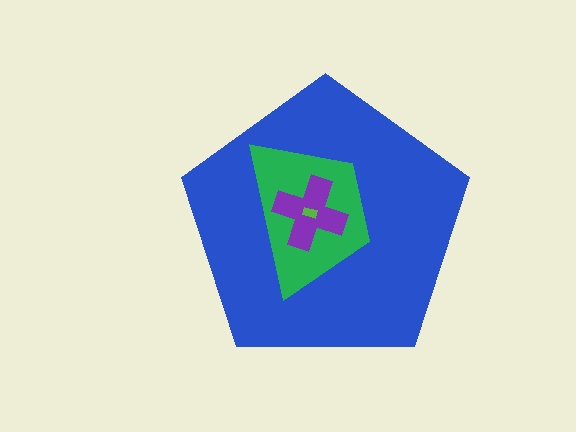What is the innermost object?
The lime rectangle.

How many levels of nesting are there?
4.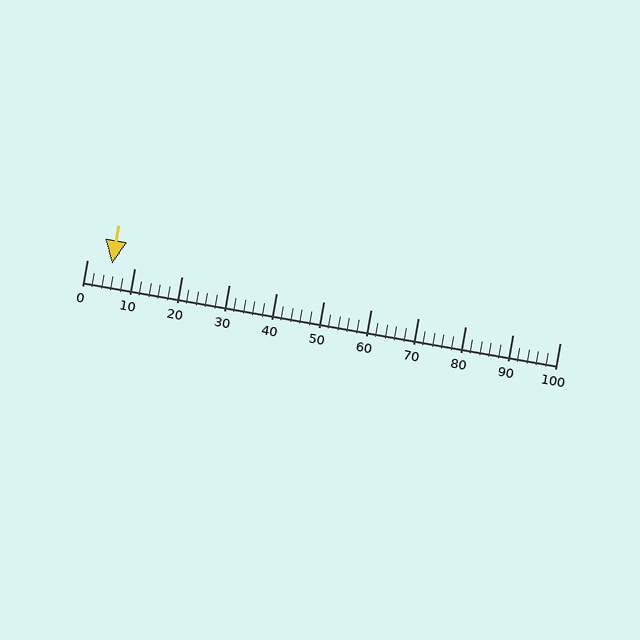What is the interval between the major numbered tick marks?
The major tick marks are spaced 10 units apart.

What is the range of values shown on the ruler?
The ruler shows values from 0 to 100.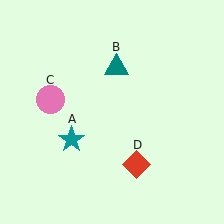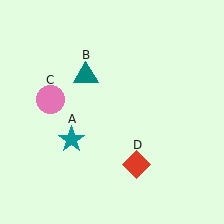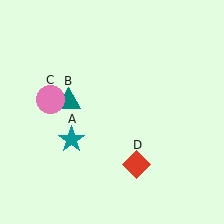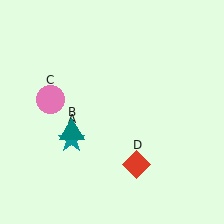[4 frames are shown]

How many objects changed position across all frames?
1 object changed position: teal triangle (object B).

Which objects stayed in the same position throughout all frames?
Teal star (object A) and pink circle (object C) and red diamond (object D) remained stationary.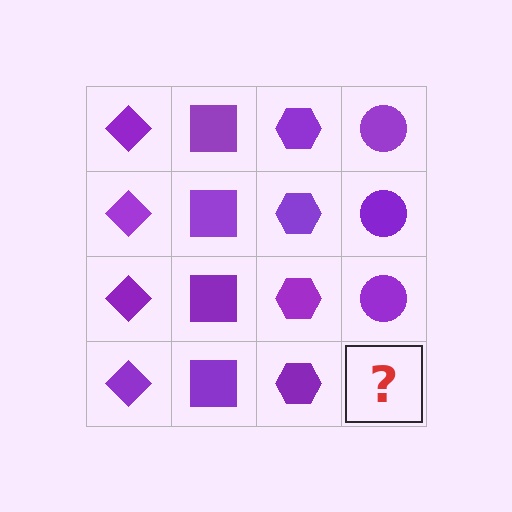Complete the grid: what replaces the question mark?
The question mark should be replaced with a purple circle.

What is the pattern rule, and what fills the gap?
The rule is that each column has a consistent shape. The gap should be filled with a purple circle.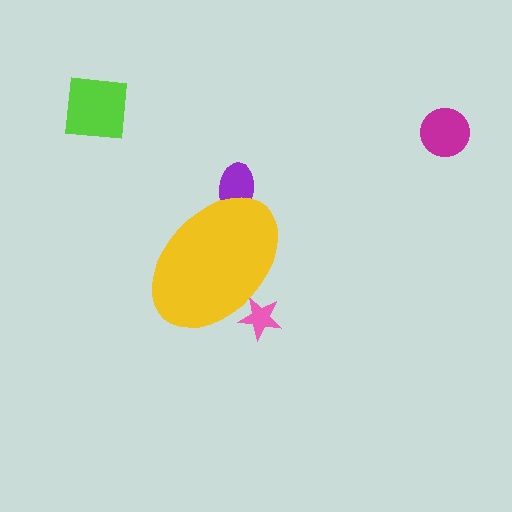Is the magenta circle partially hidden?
No, the magenta circle is fully visible.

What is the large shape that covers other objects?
A yellow ellipse.